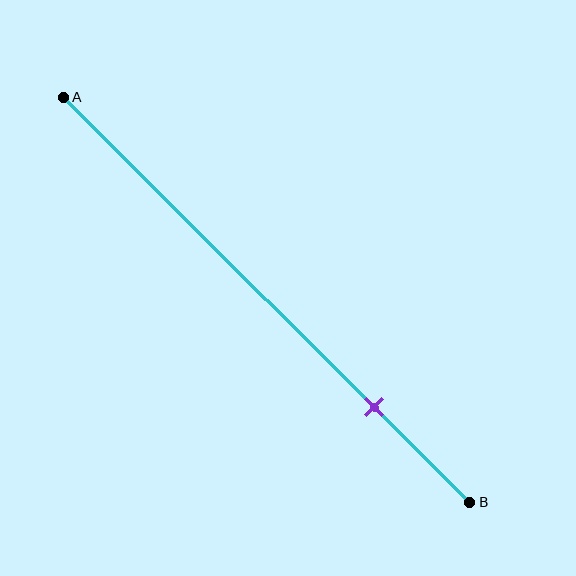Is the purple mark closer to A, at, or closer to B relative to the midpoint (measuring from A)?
The purple mark is closer to point B than the midpoint of segment AB.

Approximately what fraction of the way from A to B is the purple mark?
The purple mark is approximately 75% of the way from A to B.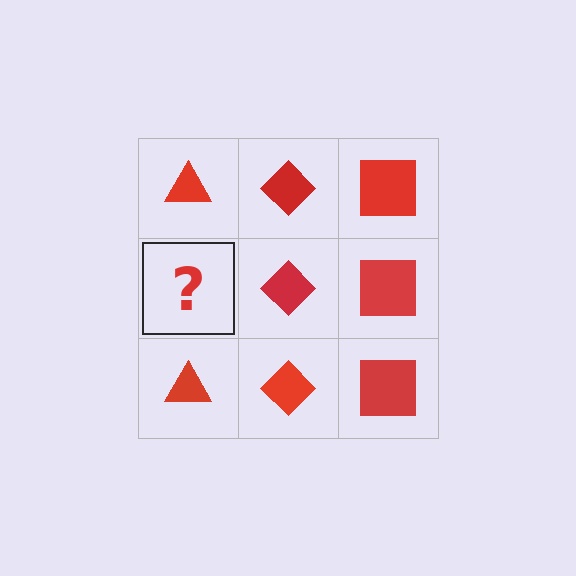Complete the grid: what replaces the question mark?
The question mark should be replaced with a red triangle.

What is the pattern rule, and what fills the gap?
The rule is that each column has a consistent shape. The gap should be filled with a red triangle.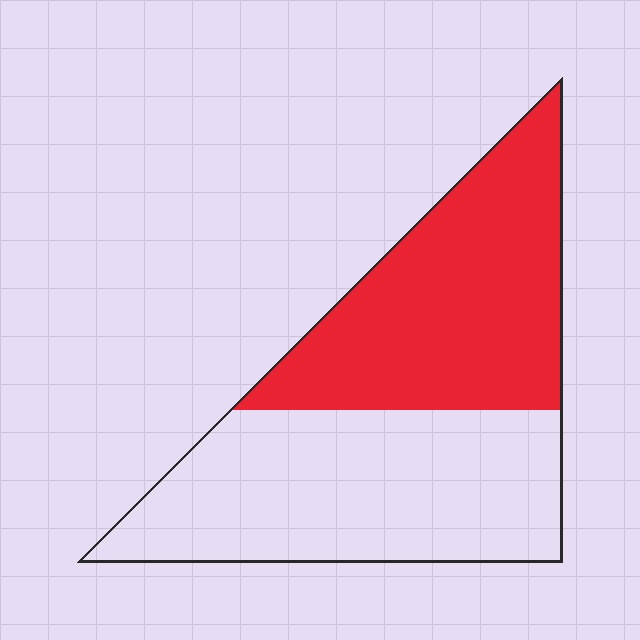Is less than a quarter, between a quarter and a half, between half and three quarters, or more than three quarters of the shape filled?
Between a quarter and a half.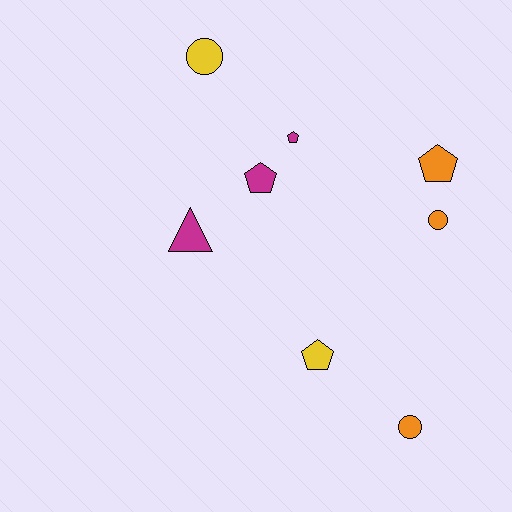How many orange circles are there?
There are 2 orange circles.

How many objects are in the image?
There are 8 objects.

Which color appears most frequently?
Orange, with 3 objects.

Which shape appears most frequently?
Pentagon, with 4 objects.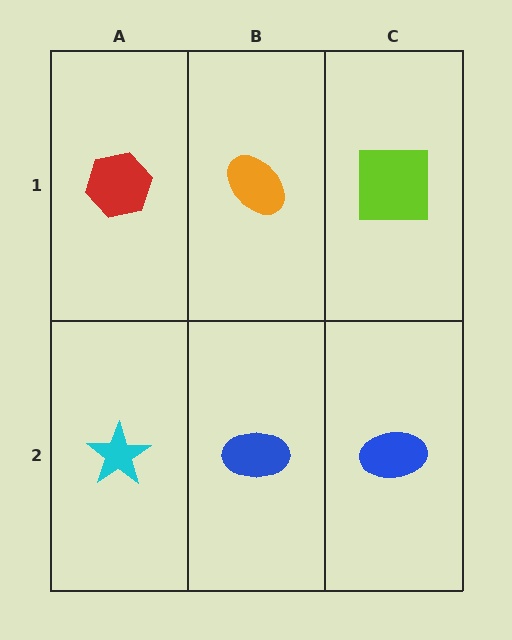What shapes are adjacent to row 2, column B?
An orange ellipse (row 1, column B), a cyan star (row 2, column A), a blue ellipse (row 2, column C).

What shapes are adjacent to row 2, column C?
A lime square (row 1, column C), a blue ellipse (row 2, column B).